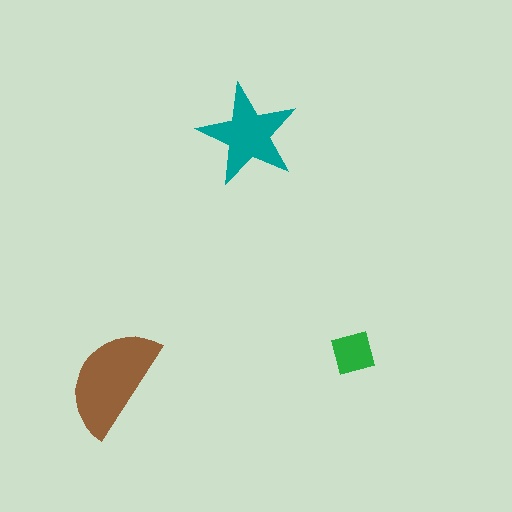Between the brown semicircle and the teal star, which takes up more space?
The brown semicircle.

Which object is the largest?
The brown semicircle.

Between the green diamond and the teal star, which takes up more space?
The teal star.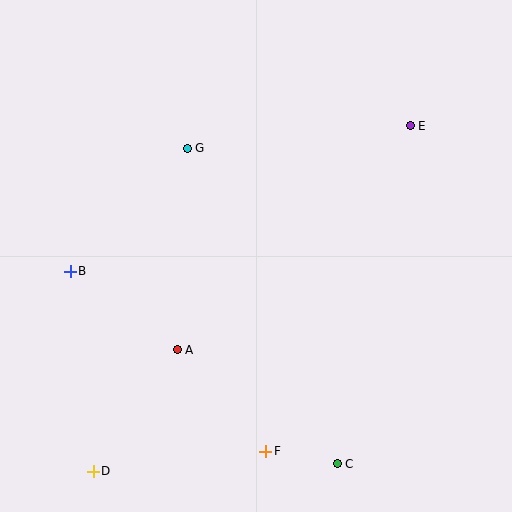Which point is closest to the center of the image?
Point A at (177, 350) is closest to the center.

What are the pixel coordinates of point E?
Point E is at (410, 126).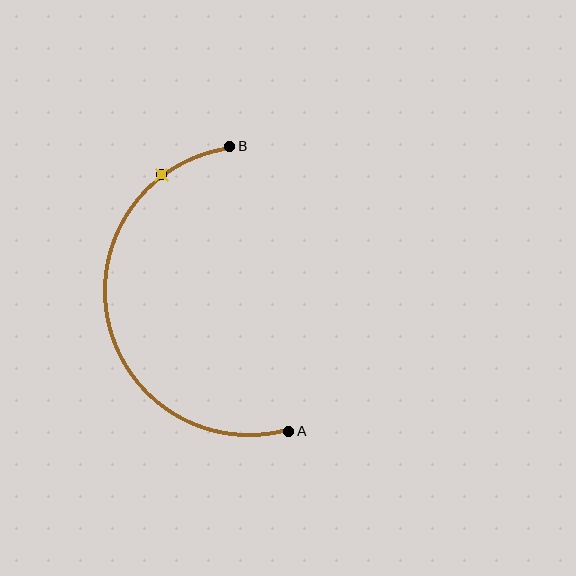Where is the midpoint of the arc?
The arc midpoint is the point on the curve farthest from the straight line joining A and B. It sits to the left of that line.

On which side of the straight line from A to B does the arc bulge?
The arc bulges to the left of the straight line connecting A and B.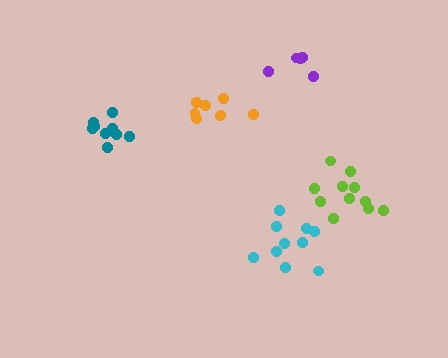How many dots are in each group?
Group 1: 9 dots, Group 2: 5 dots, Group 3: 10 dots, Group 4: 11 dots, Group 5: 7 dots (42 total).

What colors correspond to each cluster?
The clusters are colored: teal, purple, cyan, lime, orange.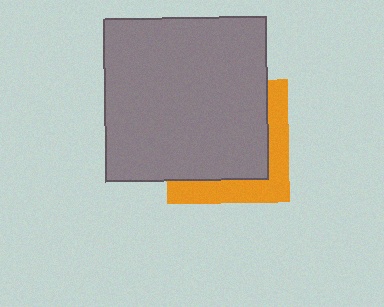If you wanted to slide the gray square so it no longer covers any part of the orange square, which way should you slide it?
Slide it toward the upper-left — that is the most direct way to separate the two shapes.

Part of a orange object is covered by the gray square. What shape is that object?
It is a square.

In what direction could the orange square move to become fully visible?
The orange square could move toward the lower-right. That would shift it out from behind the gray square entirely.